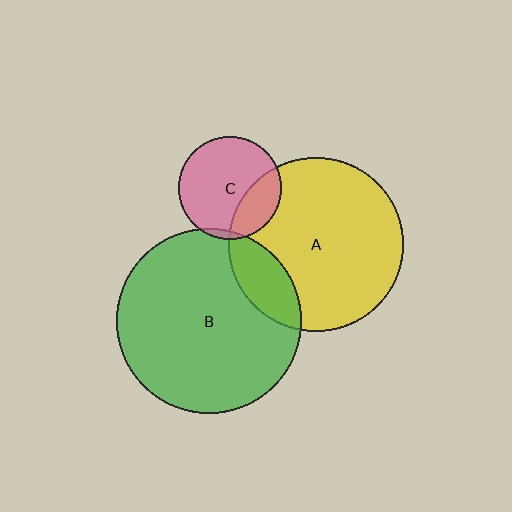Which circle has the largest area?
Circle B (green).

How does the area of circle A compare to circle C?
Approximately 2.8 times.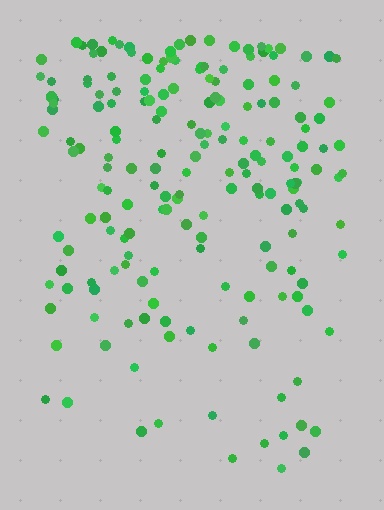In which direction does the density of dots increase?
From bottom to top, with the top side densest.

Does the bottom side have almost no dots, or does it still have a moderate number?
Still a moderate number, just noticeably fewer than the top.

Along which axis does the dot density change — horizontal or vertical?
Vertical.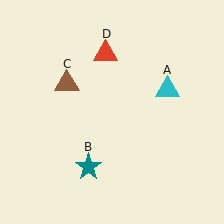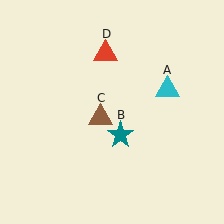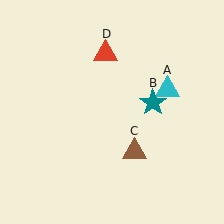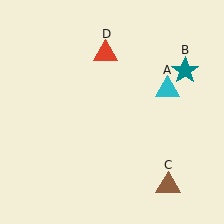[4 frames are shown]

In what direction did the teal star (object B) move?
The teal star (object B) moved up and to the right.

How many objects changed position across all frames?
2 objects changed position: teal star (object B), brown triangle (object C).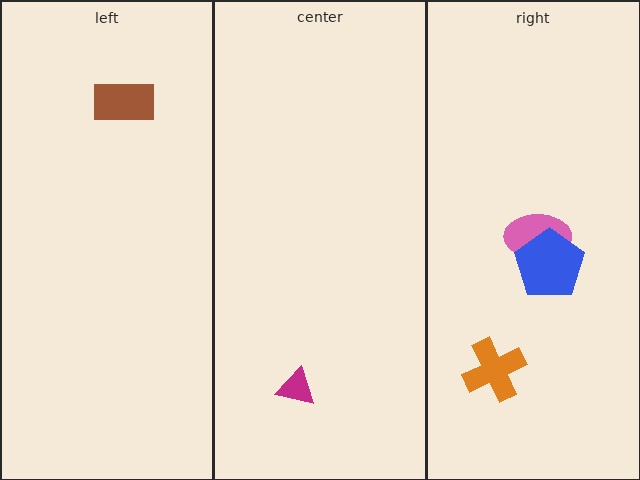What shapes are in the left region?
The brown rectangle.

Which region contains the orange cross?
The right region.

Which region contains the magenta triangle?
The center region.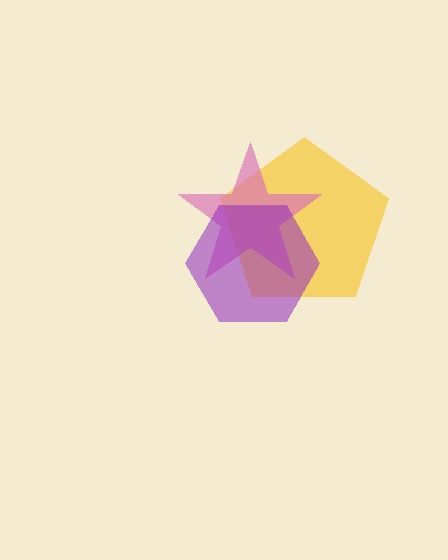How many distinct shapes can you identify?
There are 3 distinct shapes: a yellow pentagon, a pink star, a purple hexagon.